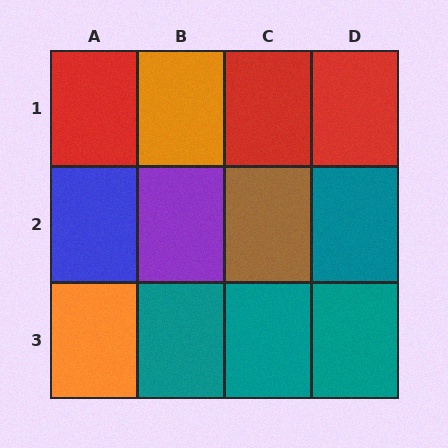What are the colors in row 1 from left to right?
Red, orange, red, red.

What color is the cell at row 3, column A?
Orange.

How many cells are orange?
2 cells are orange.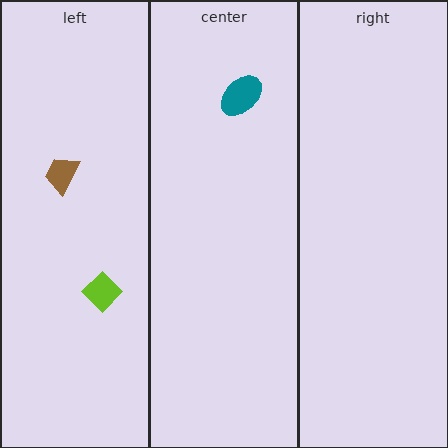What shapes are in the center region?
The teal ellipse.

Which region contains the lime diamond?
The left region.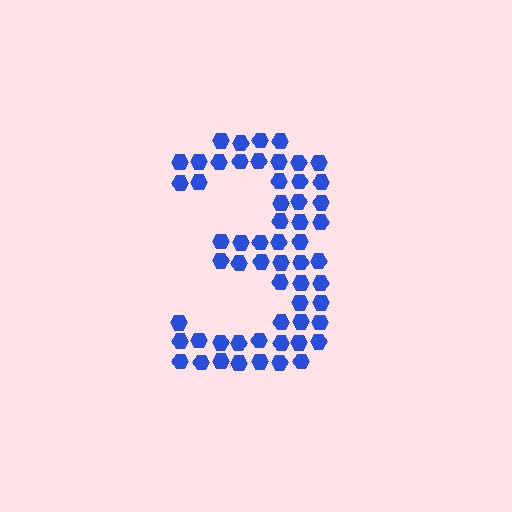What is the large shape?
The large shape is the digit 3.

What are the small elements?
The small elements are hexagons.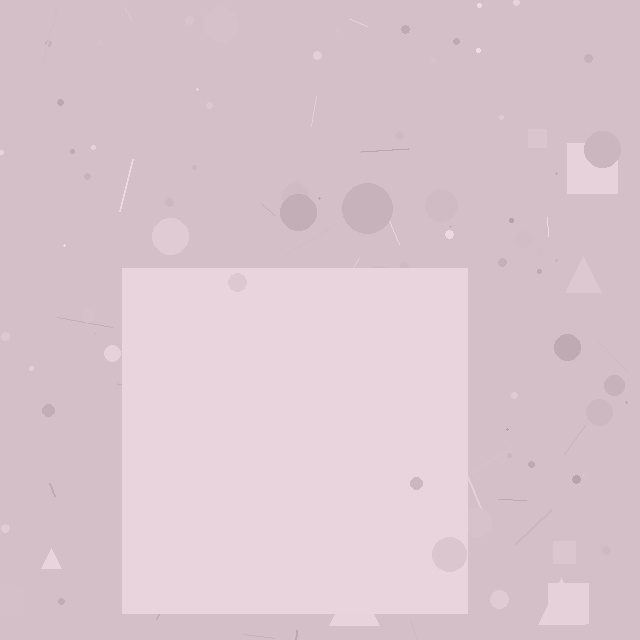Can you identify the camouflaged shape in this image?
The camouflaged shape is a square.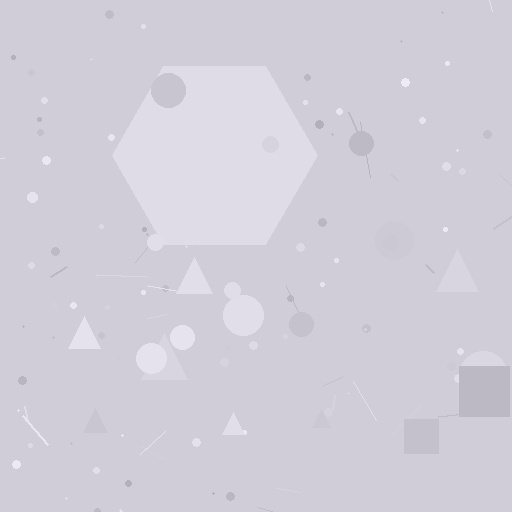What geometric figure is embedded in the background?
A hexagon is embedded in the background.